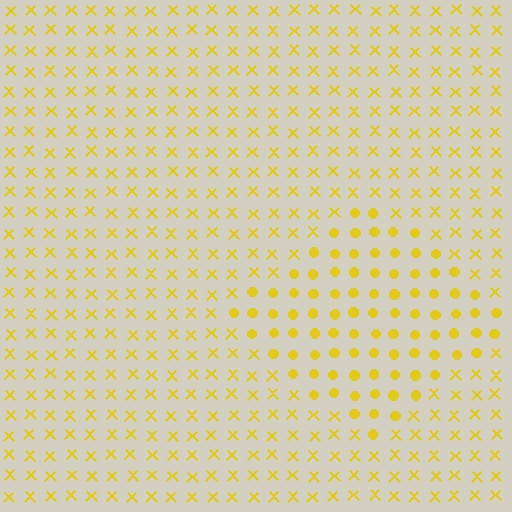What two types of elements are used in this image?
The image uses circles inside the diamond region and X marks outside it.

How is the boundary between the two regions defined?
The boundary is defined by a change in element shape: circles inside vs. X marks outside. All elements share the same color and spacing.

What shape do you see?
I see a diamond.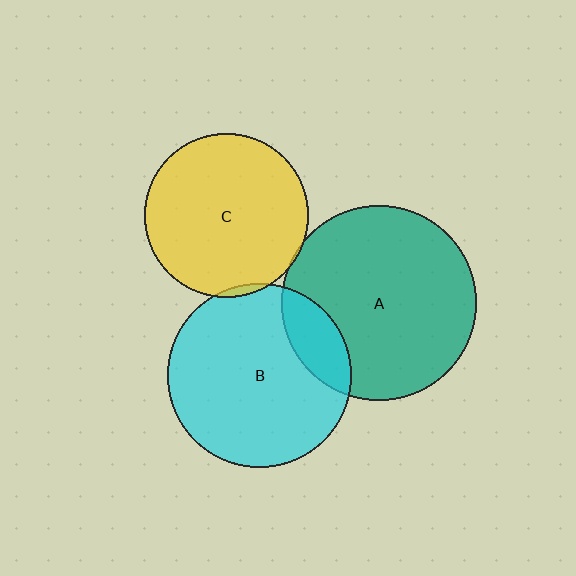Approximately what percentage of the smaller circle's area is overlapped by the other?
Approximately 15%.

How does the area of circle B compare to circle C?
Approximately 1.2 times.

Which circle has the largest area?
Circle A (teal).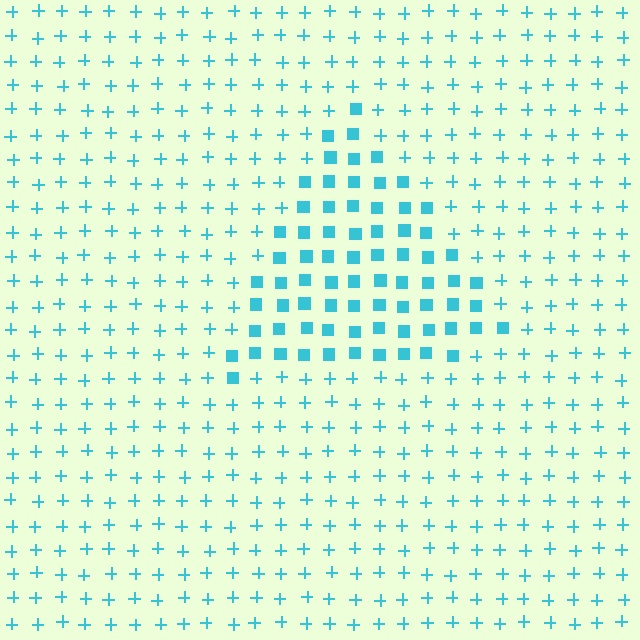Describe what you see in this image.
The image is filled with small cyan elements arranged in a uniform grid. A triangle-shaped region contains squares, while the surrounding area contains plus signs. The boundary is defined purely by the change in element shape.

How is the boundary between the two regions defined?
The boundary is defined by a change in element shape: squares inside vs. plus signs outside. All elements share the same color and spacing.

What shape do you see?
I see a triangle.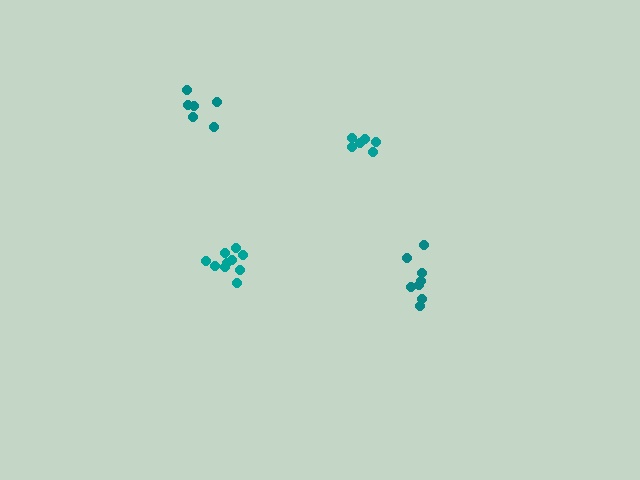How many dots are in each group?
Group 1: 6 dots, Group 2: 10 dots, Group 3: 6 dots, Group 4: 8 dots (30 total).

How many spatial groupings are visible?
There are 4 spatial groupings.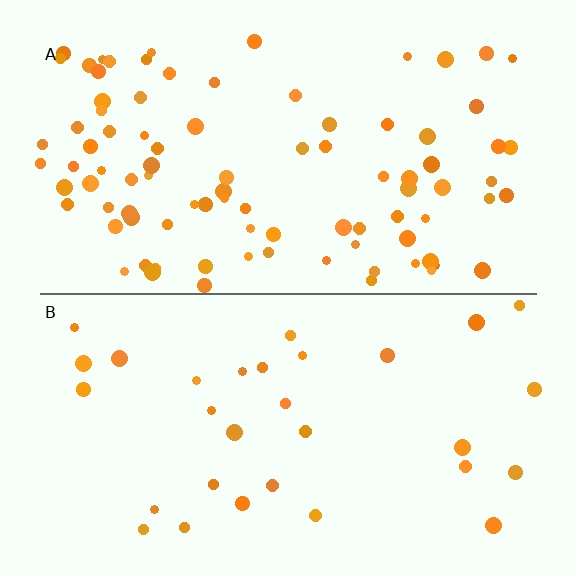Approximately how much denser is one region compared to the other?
Approximately 2.9× — region A over region B.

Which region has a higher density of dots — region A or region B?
A (the top).